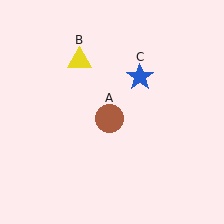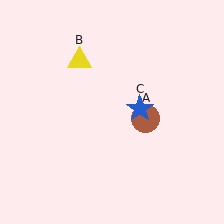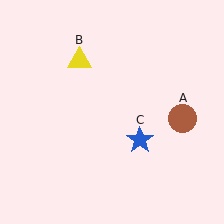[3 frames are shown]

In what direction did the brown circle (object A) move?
The brown circle (object A) moved right.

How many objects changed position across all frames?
2 objects changed position: brown circle (object A), blue star (object C).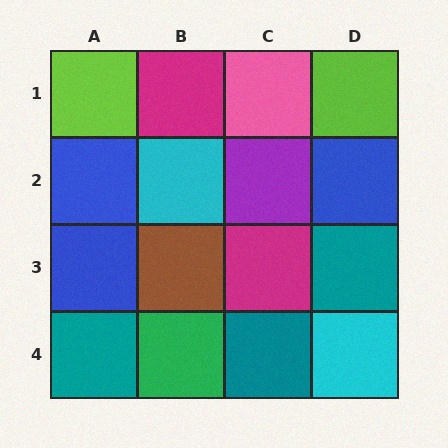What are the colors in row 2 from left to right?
Blue, cyan, purple, blue.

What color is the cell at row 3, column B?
Brown.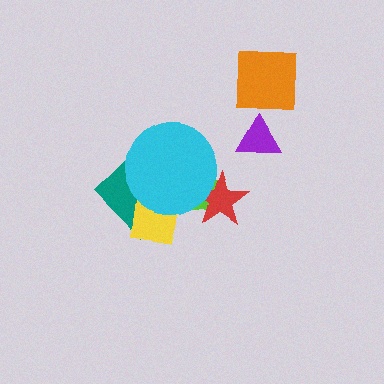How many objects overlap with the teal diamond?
3 objects overlap with the teal diamond.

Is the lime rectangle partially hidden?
Yes, it is partially covered by another shape.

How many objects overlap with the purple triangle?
0 objects overlap with the purple triangle.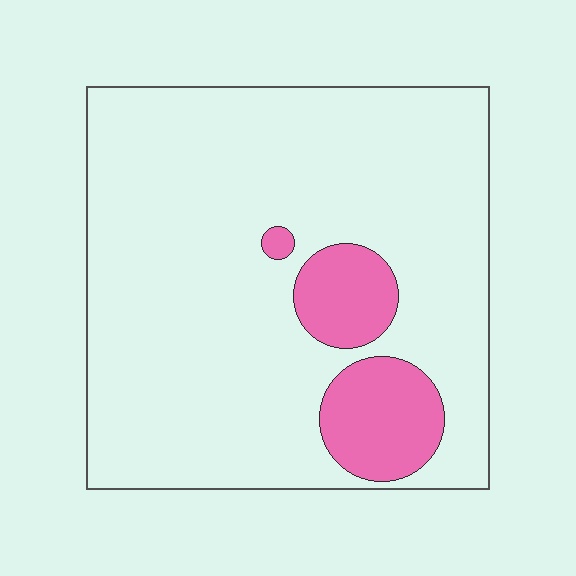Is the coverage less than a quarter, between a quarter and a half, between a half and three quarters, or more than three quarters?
Less than a quarter.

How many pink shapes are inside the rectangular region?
3.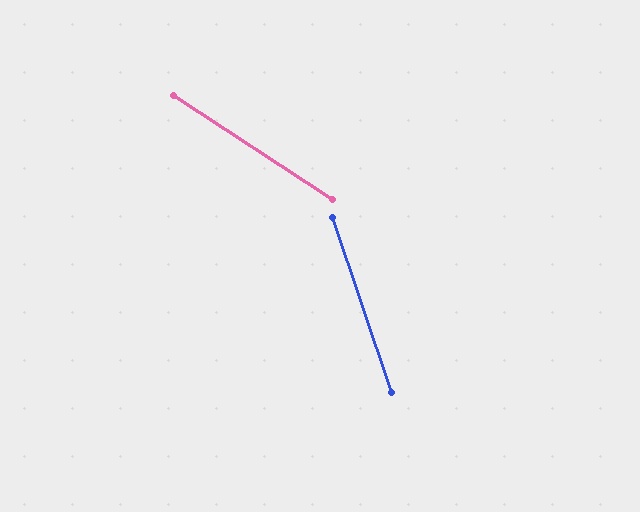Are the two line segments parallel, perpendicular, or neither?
Neither parallel nor perpendicular — they differ by about 38°.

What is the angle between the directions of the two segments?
Approximately 38 degrees.